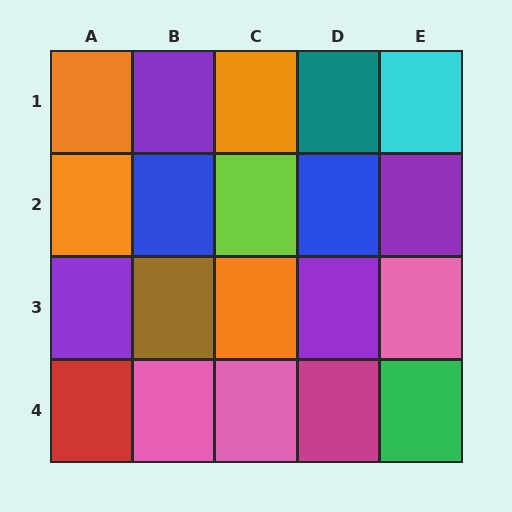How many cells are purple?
4 cells are purple.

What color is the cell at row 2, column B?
Blue.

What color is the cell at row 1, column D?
Teal.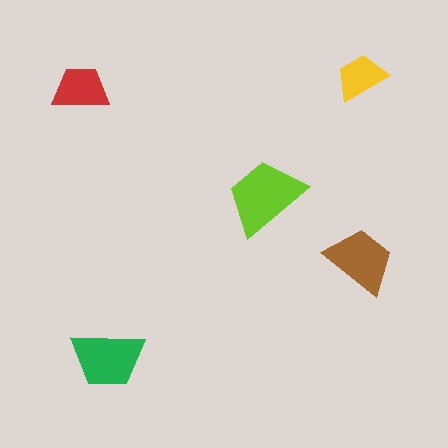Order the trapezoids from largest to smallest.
the lime one, the green one, the brown one, the red one, the yellow one.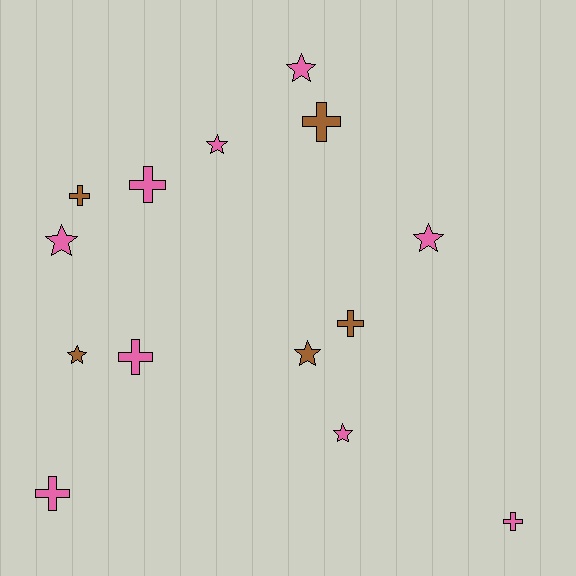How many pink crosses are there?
There are 4 pink crosses.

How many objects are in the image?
There are 14 objects.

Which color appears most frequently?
Pink, with 9 objects.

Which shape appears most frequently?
Star, with 7 objects.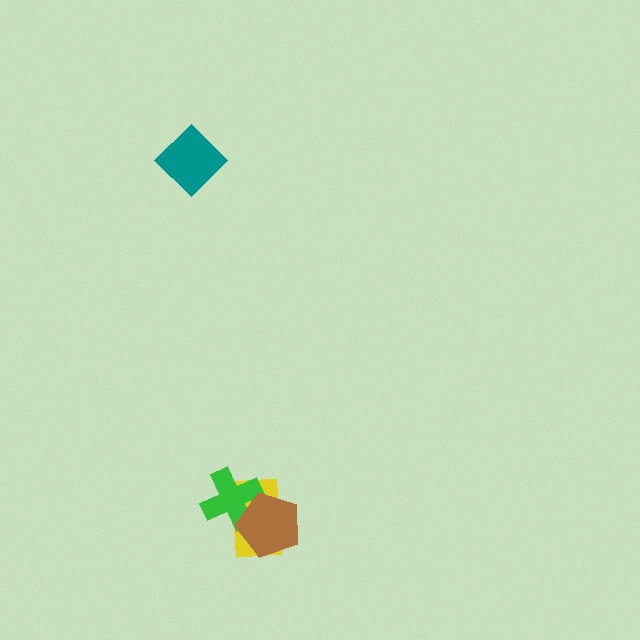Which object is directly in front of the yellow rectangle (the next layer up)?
The green cross is directly in front of the yellow rectangle.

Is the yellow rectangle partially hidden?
Yes, it is partially covered by another shape.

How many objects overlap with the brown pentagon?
2 objects overlap with the brown pentagon.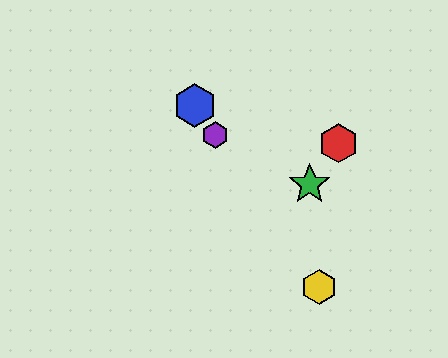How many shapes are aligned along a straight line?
3 shapes (the blue hexagon, the yellow hexagon, the purple hexagon) are aligned along a straight line.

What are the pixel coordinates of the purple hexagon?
The purple hexagon is at (215, 135).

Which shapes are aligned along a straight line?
The blue hexagon, the yellow hexagon, the purple hexagon are aligned along a straight line.